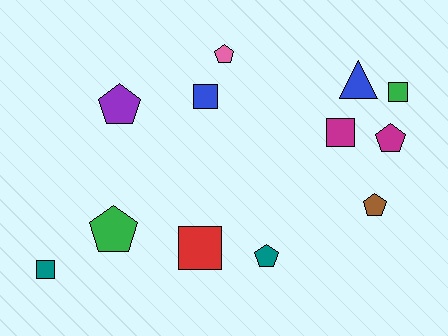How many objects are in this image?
There are 12 objects.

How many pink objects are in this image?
There is 1 pink object.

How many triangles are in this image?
There is 1 triangle.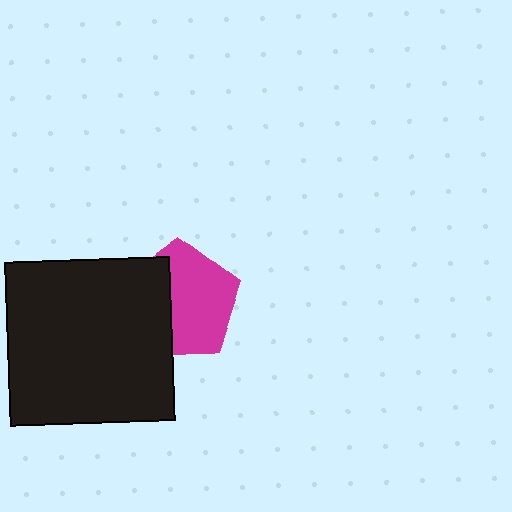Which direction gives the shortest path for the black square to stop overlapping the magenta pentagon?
Moving left gives the shortest separation.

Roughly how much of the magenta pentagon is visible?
About half of it is visible (roughly 61%).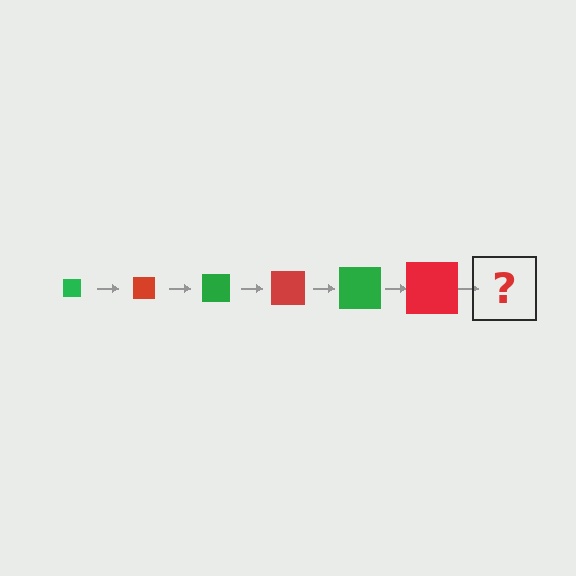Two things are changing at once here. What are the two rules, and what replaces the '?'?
The two rules are that the square grows larger each step and the color cycles through green and red. The '?' should be a green square, larger than the previous one.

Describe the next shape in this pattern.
It should be a green square, larger than the previous one.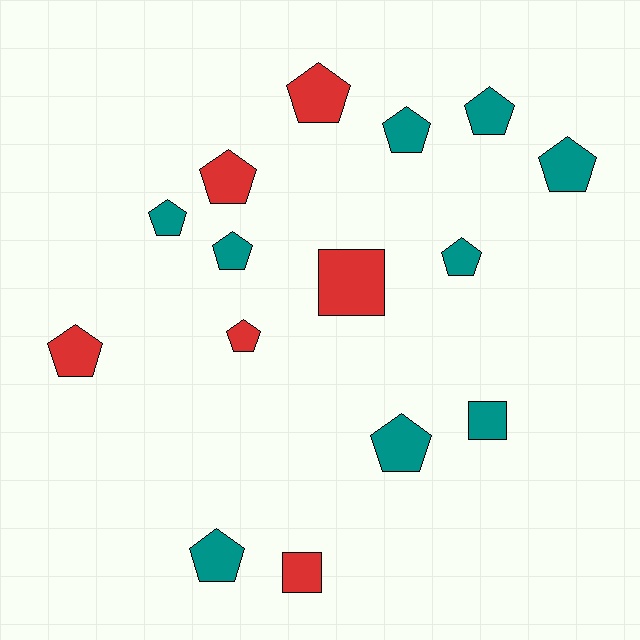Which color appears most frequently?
Teal, with 9 objects.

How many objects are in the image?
There are 15 objects.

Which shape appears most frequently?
Pentagon, with 12 objects.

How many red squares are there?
There are 2 red squares.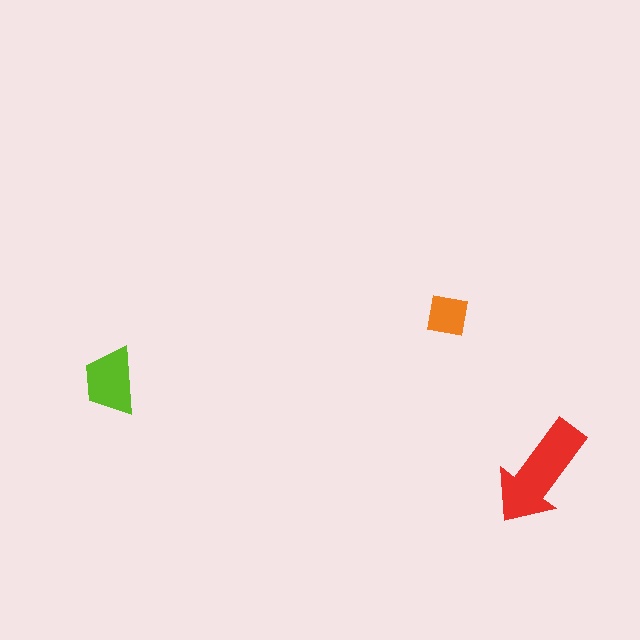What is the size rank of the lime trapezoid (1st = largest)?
2nd.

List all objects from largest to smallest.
The red arrow, the lime trapezoid, the orange square.